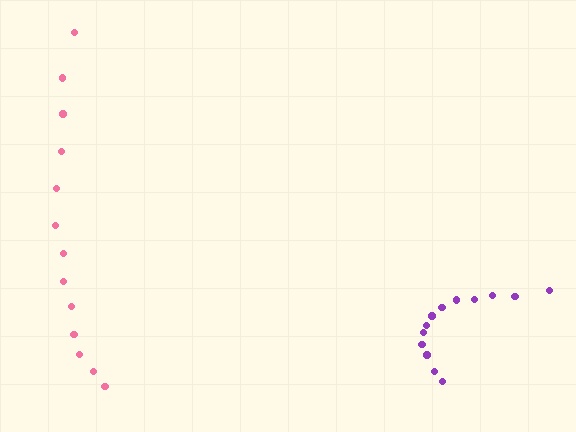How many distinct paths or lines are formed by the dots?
There are 2 distinct paths.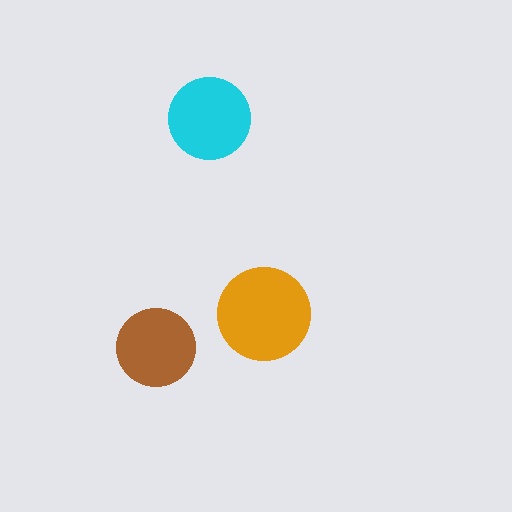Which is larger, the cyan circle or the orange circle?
The orange one.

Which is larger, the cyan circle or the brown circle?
The cyan one.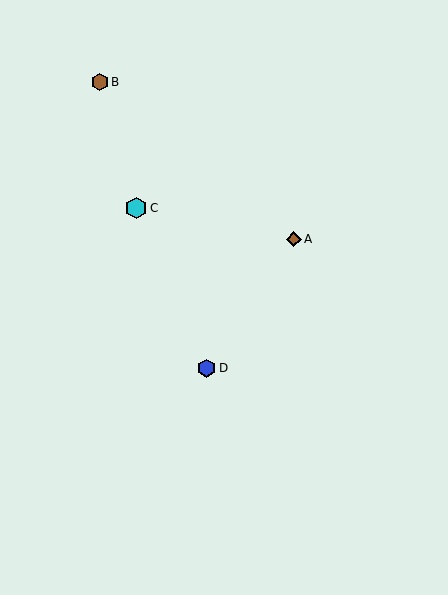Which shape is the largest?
The cyan hexagon (labeled C) is the largest.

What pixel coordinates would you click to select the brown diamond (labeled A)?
Click at (294, 239) to select the brown diamond A.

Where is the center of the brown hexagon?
The center of the brown hexagon is at (100, 82).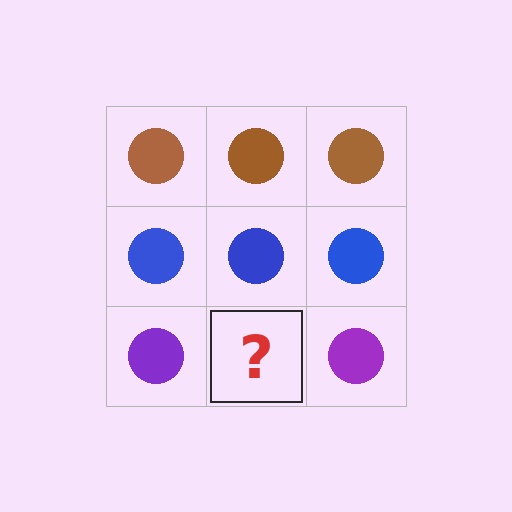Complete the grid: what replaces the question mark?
The question mark should be replaced with a purple circle.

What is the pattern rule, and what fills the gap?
The rule is that each row has a consistent color. The gap should be filled with a purple circle.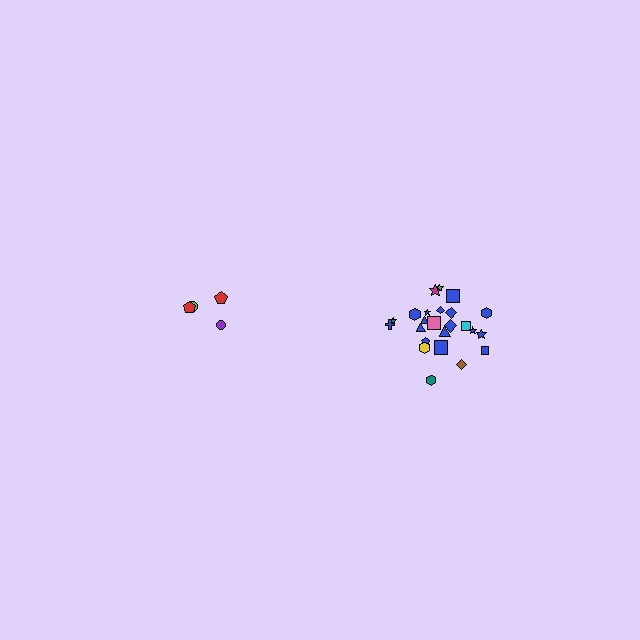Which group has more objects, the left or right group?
The right group.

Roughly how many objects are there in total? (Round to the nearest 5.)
Roughly 30 objects in total.